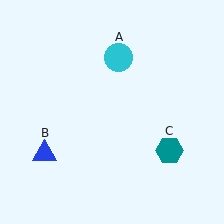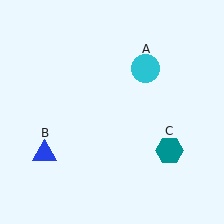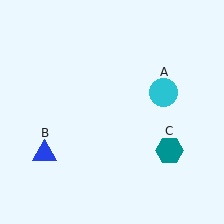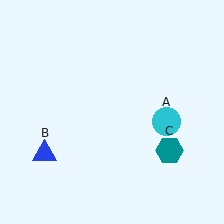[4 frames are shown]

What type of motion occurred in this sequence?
The cyan circle (object A) rotated clockwise around the center of the scene.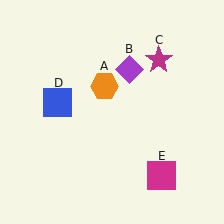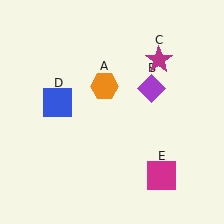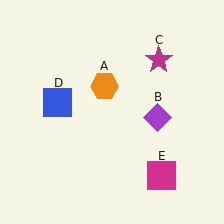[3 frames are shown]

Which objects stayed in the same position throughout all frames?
Orange hexagon (object A) and magenta star (object C) and blue square (object D) and magenta square (object E) remained stationary.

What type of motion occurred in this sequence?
The purple diamond (object B) rotated clockwise around the center of the scene.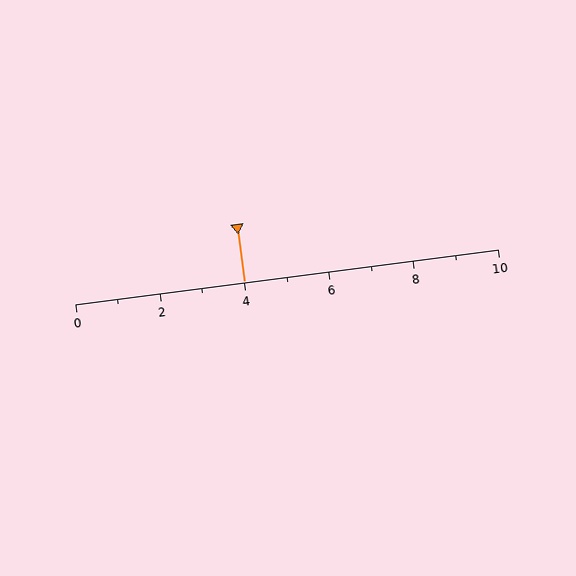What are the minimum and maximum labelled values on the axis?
The axis runs from 0 to 10.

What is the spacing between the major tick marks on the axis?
The major ticks are spaced 2 apart.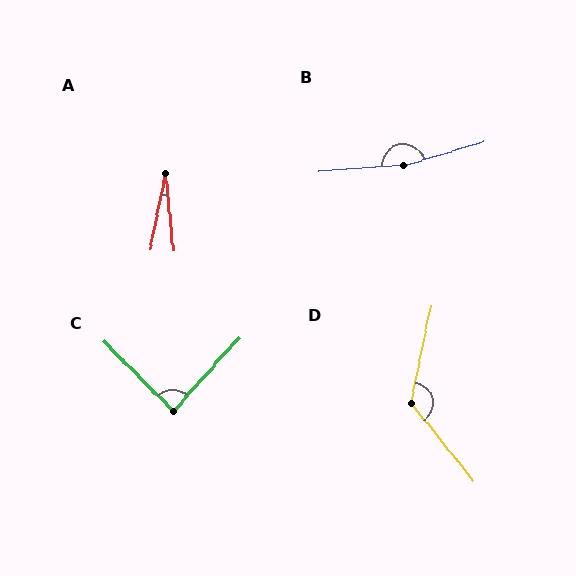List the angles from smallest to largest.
A (16°), C (87°), D (129°), B (167°).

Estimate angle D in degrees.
Approximately 129 degrees.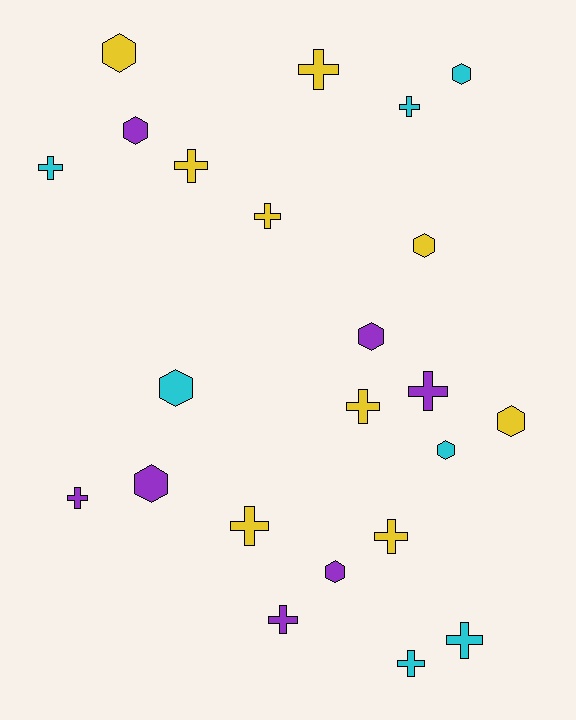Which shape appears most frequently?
Cross, with 13 objects.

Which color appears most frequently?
Yellow, with 9 objects.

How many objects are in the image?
There are 23 objects.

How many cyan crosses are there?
There are 4 cyan crosses.